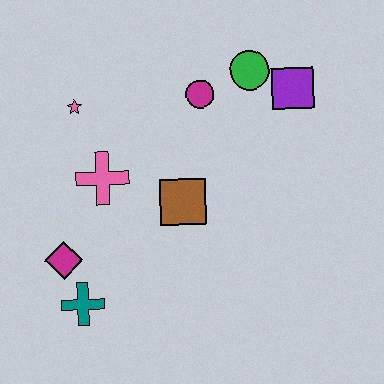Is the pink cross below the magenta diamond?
No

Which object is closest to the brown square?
The pink cross is closest to the brown square.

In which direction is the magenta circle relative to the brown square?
The magenta circle is above the brown square.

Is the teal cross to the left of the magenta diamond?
No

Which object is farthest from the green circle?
The teal cross is farthest from the green circle.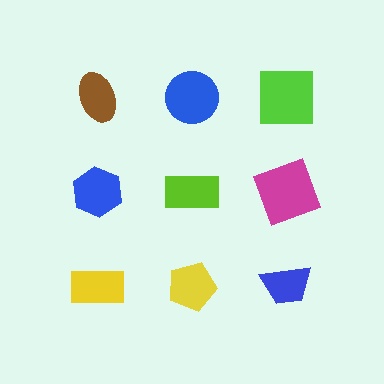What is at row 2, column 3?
A magenta square.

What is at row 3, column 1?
A yellow rectangle.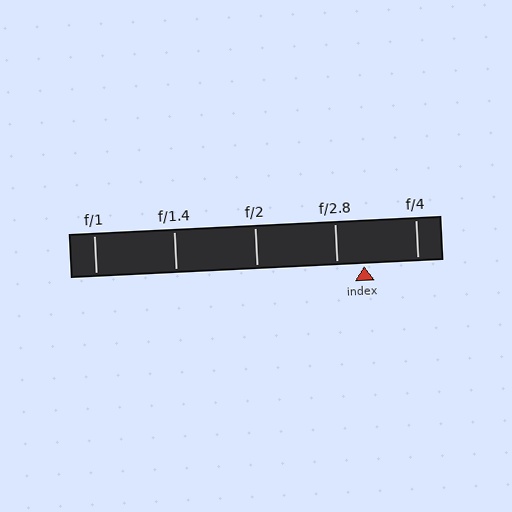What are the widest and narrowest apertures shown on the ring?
The widest aperture shown is f/1 and the narrowest is f/4.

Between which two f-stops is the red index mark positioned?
The index mark is between f/2.8 and f/4.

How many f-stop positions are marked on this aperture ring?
There are 5 f-stop positions marked.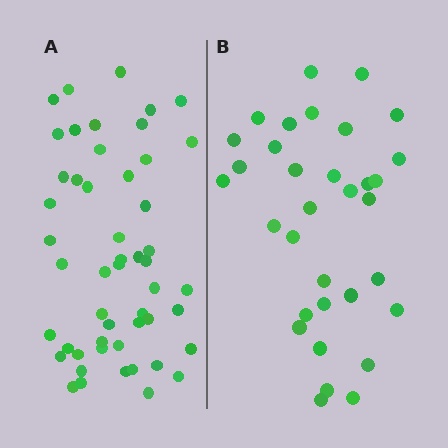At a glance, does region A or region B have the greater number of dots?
Region A (the left region) has more dots.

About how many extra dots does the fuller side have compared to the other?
Region A has approximately 20 more dots than region B.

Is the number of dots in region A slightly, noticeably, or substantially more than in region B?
Region A has substantially more. The ratio is roughly 1.5 to 1.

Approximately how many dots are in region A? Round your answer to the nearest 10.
About 50 dots. (The exact count is 51, which rounds to 50.)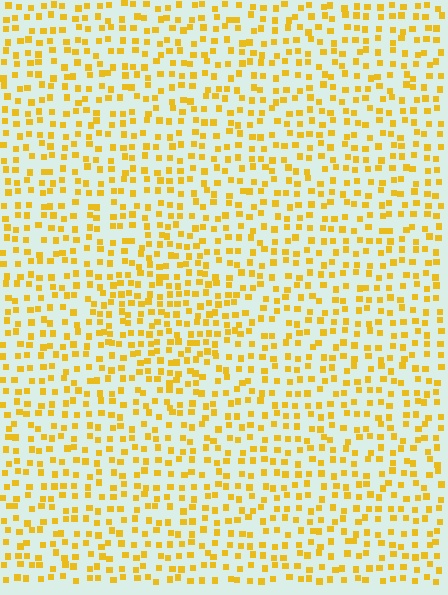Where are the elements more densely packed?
The elements are more densely packed inside the diamond boundary.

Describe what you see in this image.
The image contains small yellow elements arranged at two different densities. A diamond-shaped region is visible where the elements are more densely packed than the surrounding area.